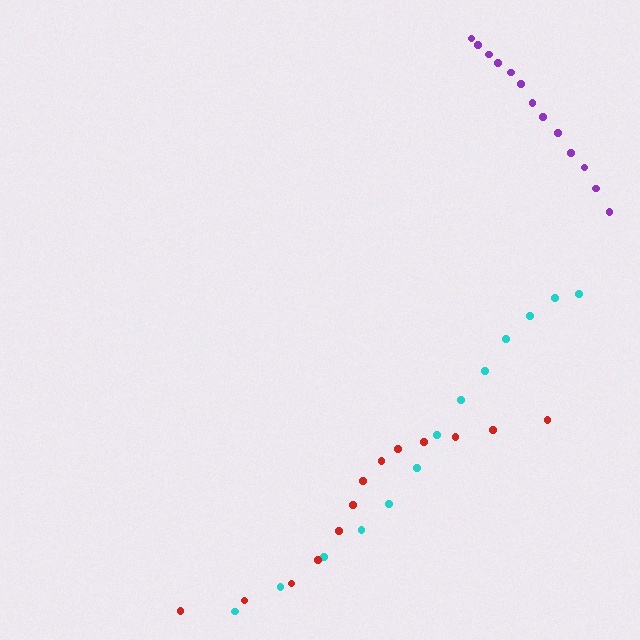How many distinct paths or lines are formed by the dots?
There are 3 distinct paths.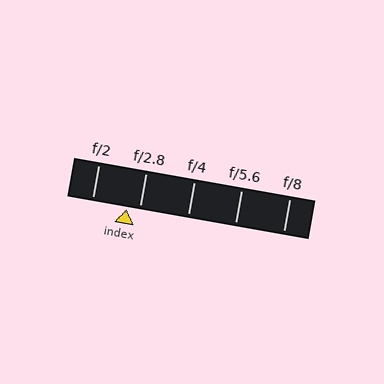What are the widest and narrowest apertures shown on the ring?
The widest aperture shown is f/2 and the narrowest is f/8.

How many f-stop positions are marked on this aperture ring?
There are 5 f-stop positions marked.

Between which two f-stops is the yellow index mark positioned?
The index mark is between f/2 and f/2.8.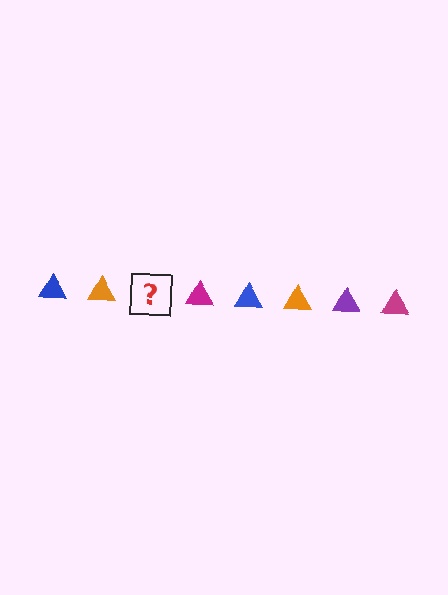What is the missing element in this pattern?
The missing element is a purple triangle.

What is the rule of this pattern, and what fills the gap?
The rule is that the pattern cycles through blue, orange, purple, magenta triangles. The gap should be filled with a purple triangle.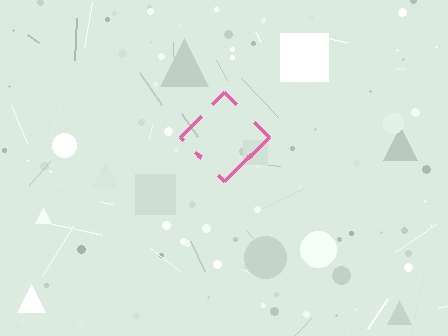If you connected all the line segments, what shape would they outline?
They would outline a diamond.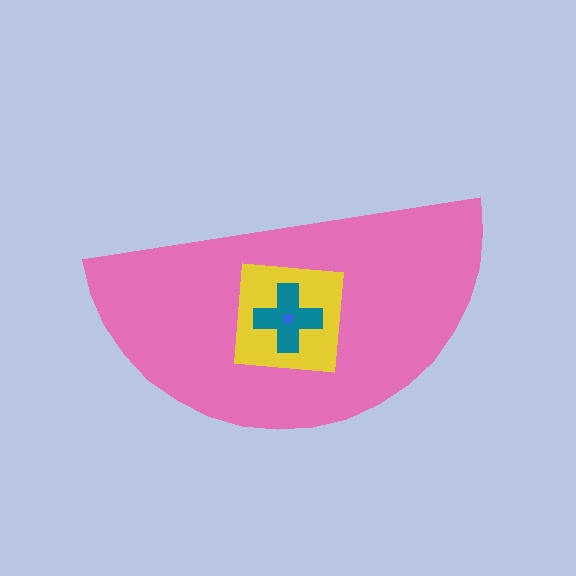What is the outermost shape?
The pink semicircle.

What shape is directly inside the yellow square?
The teal cross.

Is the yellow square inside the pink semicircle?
Yes.